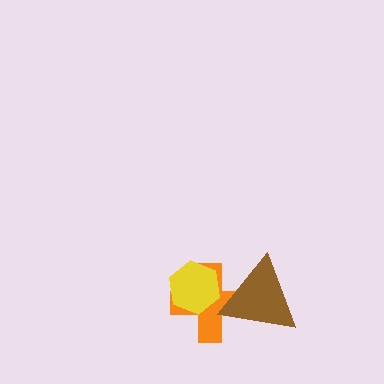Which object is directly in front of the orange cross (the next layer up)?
The yellow hexagon is directly in front of the orange cross.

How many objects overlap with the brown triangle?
1 object overlaps with the brown triangle.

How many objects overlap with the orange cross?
2 objects overlap with the orange cross.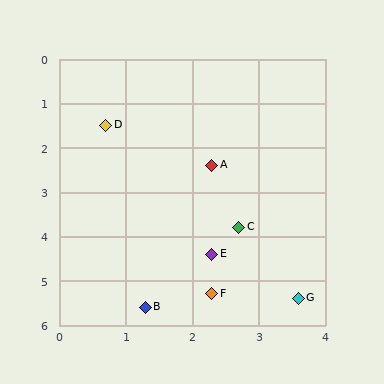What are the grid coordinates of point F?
Point F is at approximately (2.3, 5.3).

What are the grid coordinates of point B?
Point B is at approximately (1.3, 5.6).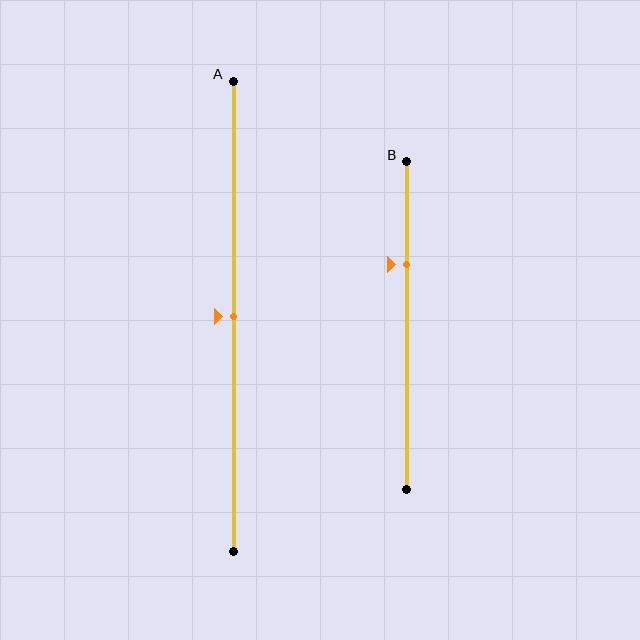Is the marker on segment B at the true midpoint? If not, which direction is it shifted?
No, the marker on segment B is shifted upward by about 19% of the segment length.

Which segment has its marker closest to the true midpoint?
Segment A has its marker closest to the true midpoint.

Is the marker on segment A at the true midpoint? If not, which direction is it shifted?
Yes, the marker on segment A is at the true midpoint.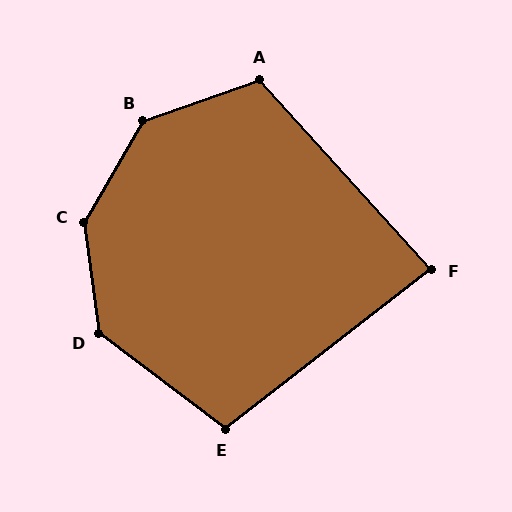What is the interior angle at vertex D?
Approximately 134 degrees (obtuse).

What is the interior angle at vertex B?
Approximately 140 degrees (obtuse).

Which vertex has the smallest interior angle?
F, at approximately 86 degrees.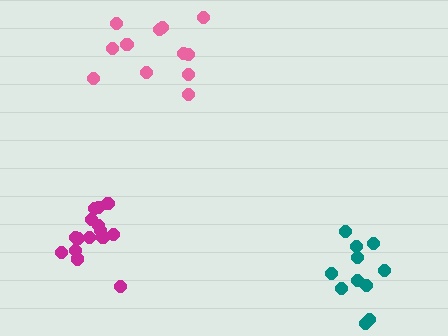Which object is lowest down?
The teal cluster is bottommost.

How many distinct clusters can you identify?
There are 3 distinct clusters.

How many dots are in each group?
Group 1: 15 dots, Group 2: 11 dots, Group 3: 12 dots (38 total).